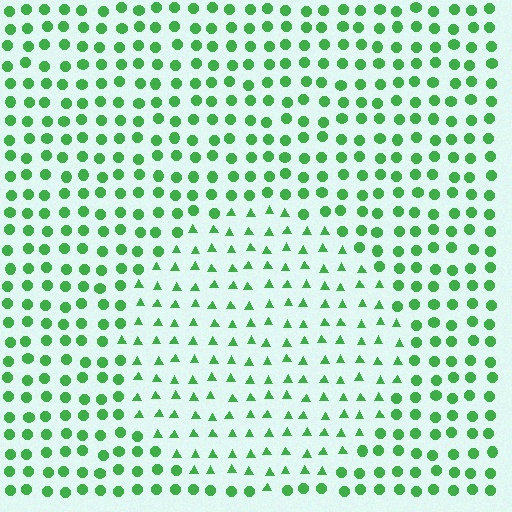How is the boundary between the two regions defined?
The boundary is defined by a change in element shape: triangles inside vs. circles outside. All elements share the same color and spacing.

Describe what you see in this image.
The image is filled with small green elements arranged in a uniform grid. A circle-shaped region contains triangles, while the surrounding area contains circles. The boundary is defined purely by the change in element shape.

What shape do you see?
I see a circle.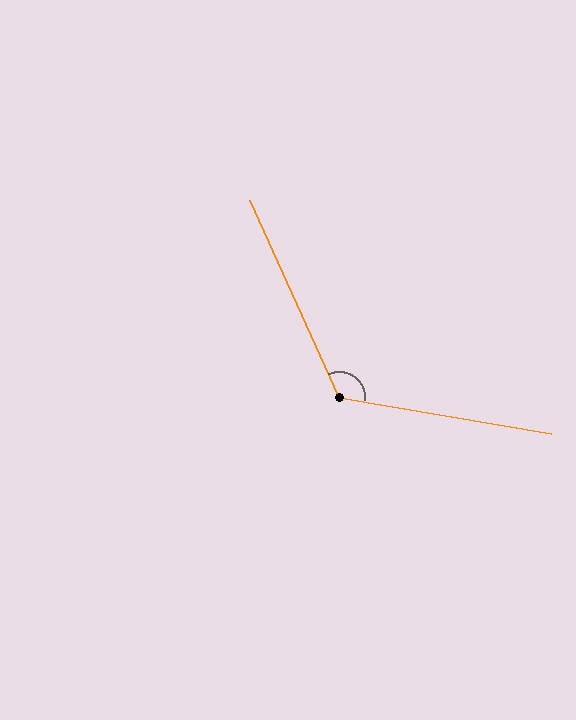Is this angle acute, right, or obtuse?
It is obtuse.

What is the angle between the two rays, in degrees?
Approximately 124 degrees.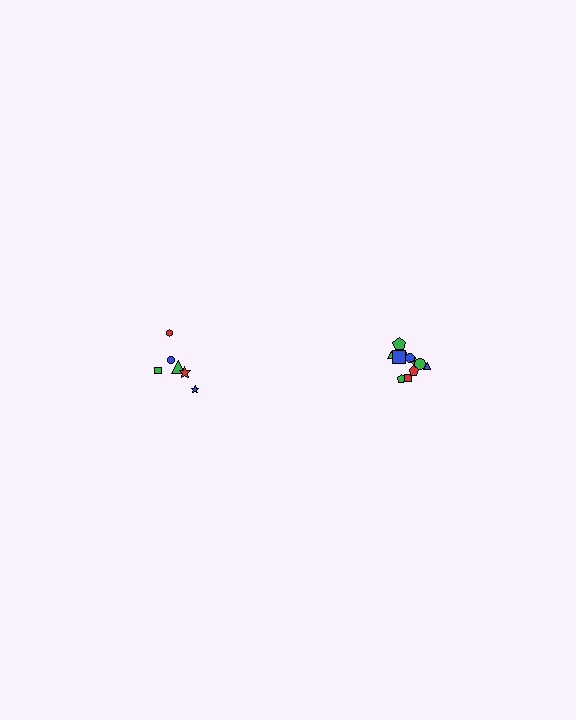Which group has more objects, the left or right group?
The right group.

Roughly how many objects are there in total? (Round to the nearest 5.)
Roughly 20 objects in total.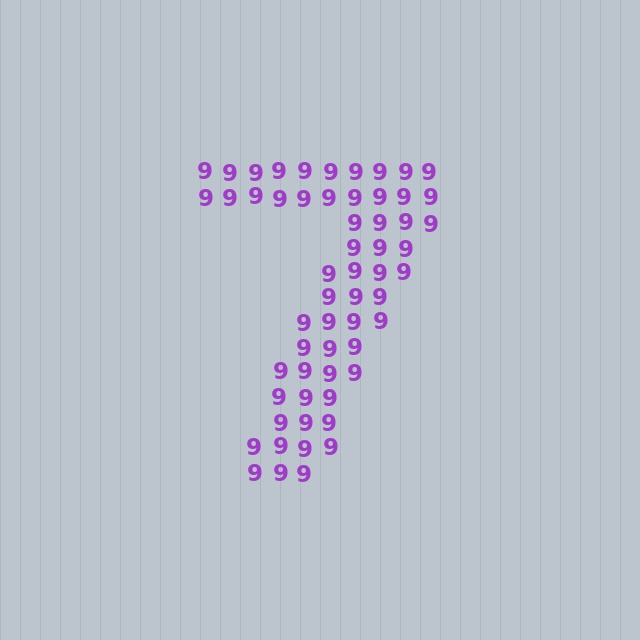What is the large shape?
The large shape is the digit 7.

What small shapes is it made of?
It is made of small digit 9's.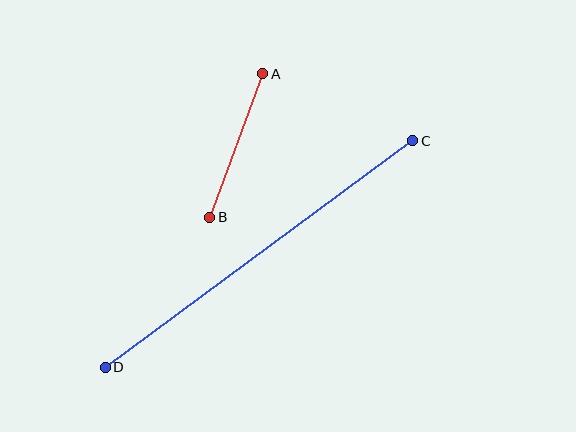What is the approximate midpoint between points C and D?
The midpoint is at approximately (259, 254) pixels.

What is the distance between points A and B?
The distance is approximately 153 pixels.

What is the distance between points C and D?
The distance is approximately 382 pixels.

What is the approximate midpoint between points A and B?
The midpoint is at approximately (236, 146) pixels.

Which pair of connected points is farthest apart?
Points C and D are farthest apart.